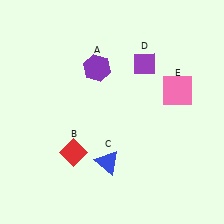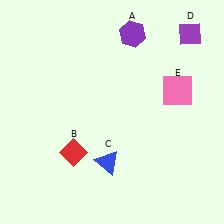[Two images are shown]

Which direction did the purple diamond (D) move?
The purple diamond (D) moved right.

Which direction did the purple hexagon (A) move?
The purple hexagon (A) moved right.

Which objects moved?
The objects that moved are: the purple hexagon (A), the purple diamond (D).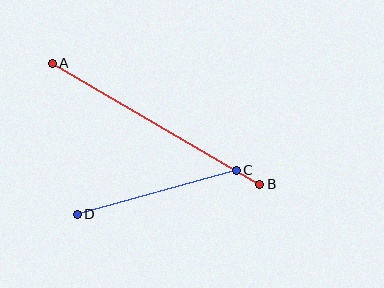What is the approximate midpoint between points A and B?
The midpoint is at approximately (156, 124) pixels.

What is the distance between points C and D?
The distance is approximately 165 pixels.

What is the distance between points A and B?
The distance is approximately 240 pixels.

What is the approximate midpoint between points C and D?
The midpoint is at approximately (157, 192) pixels.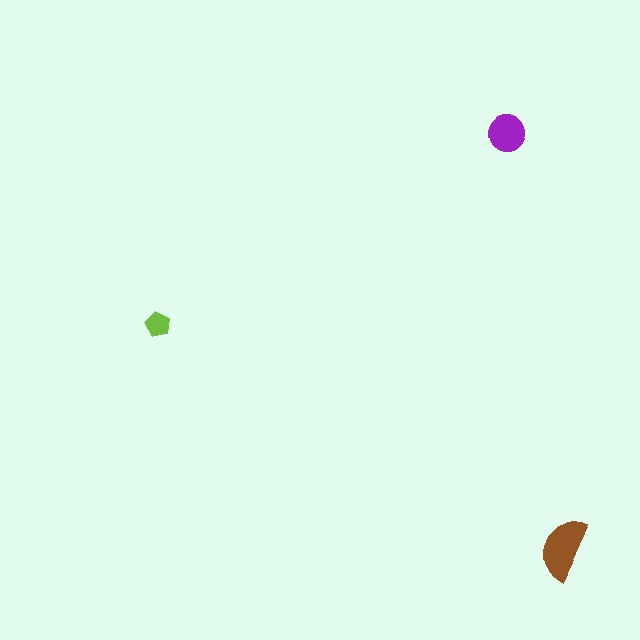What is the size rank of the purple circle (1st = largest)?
2nd.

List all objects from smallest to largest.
The lime pentagon, the purple circle, the brown semicircle.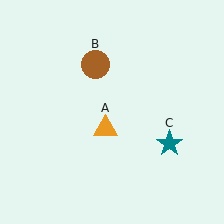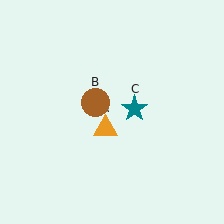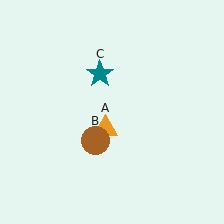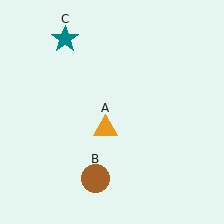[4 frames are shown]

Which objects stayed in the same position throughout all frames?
Orange triangle (object A) remained stationary.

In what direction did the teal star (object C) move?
The teal star (object C) moved up and to the left.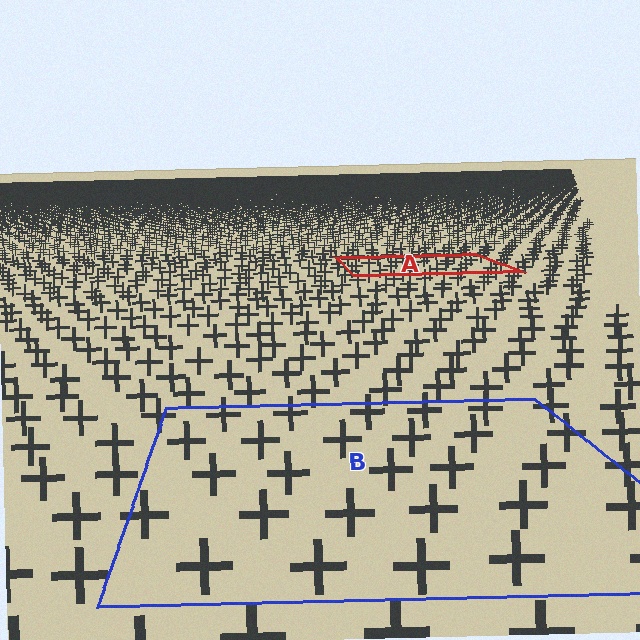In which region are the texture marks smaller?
The texture marks are smaller in region A, because it is farther away.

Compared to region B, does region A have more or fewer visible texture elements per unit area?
Region A has more texture elements per unit area — they are packed more densely because it is farther away.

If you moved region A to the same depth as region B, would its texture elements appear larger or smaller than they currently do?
They would appear larger. At a closer depth, the same texture elements are projected at a bigger on-screen size.